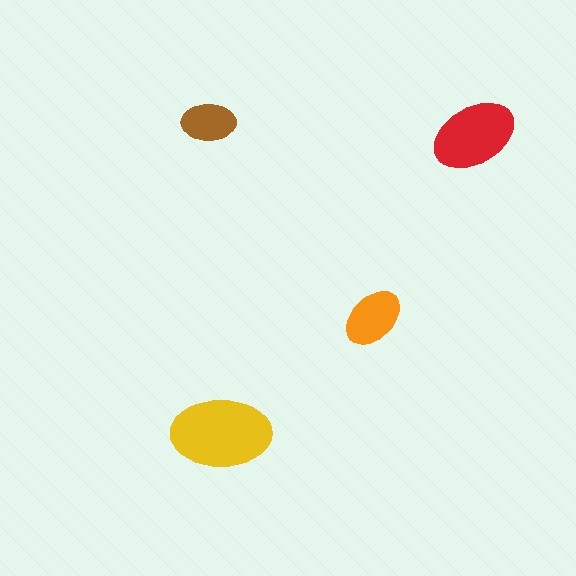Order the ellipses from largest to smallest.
the yellow one, the red one, the orange one, the brown one.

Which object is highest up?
The brown ellipse is topmost.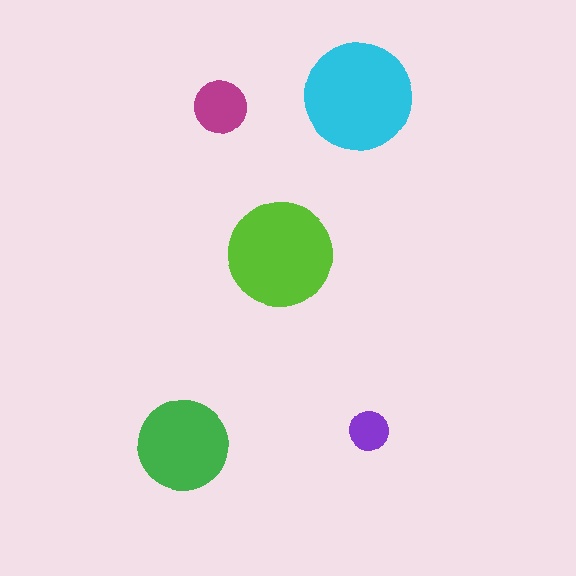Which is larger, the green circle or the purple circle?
The green one.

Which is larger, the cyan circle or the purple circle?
The cyan one.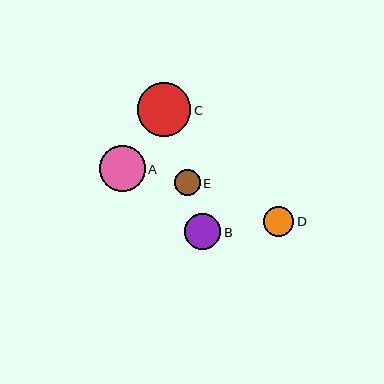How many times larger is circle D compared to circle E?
Circle D is approximately 1.1 times the size of circle E.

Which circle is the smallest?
Circle E is the smallest with a size of approximately 26 pixels.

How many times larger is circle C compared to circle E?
Circle C is approximately 2.1 times the size of circle E.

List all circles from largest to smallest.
From largest to smallest: C, A, B, D, E.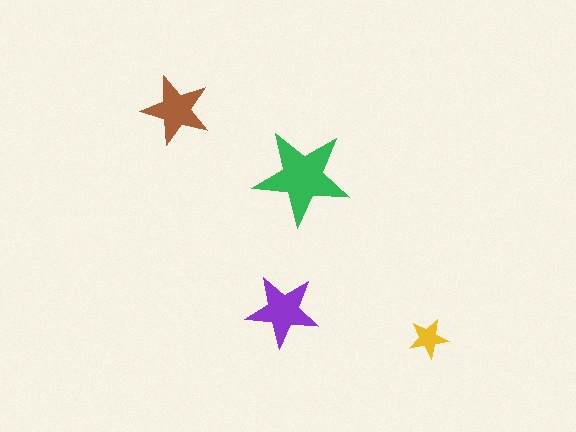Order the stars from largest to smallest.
the green one, the purple one, the brown one, the yellow one.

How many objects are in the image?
There are 4 objects in the image.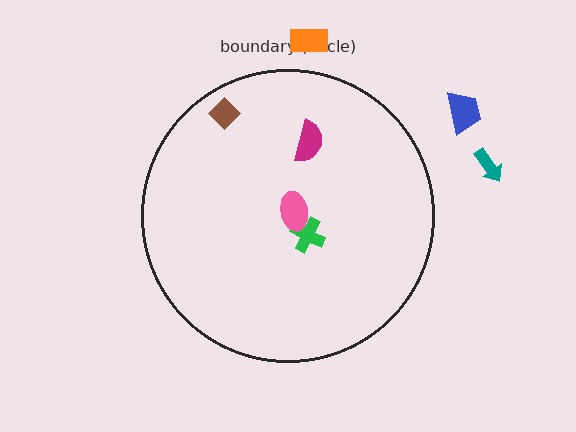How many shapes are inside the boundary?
4 inside, 3 outside.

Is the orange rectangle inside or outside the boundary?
Outside.